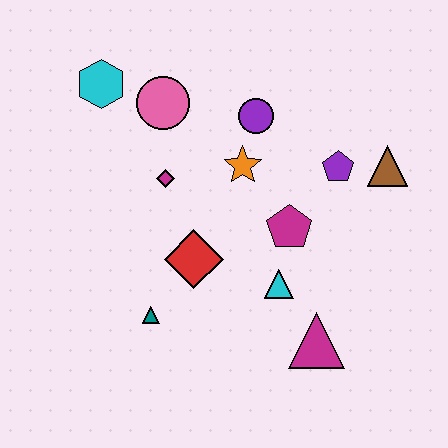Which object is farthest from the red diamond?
The brown triangle is farthest from the red diamond.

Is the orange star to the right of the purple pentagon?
No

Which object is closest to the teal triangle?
The red diamond is closest to the teal triangle.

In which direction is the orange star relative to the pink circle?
The orange star is to the right of the pink circle.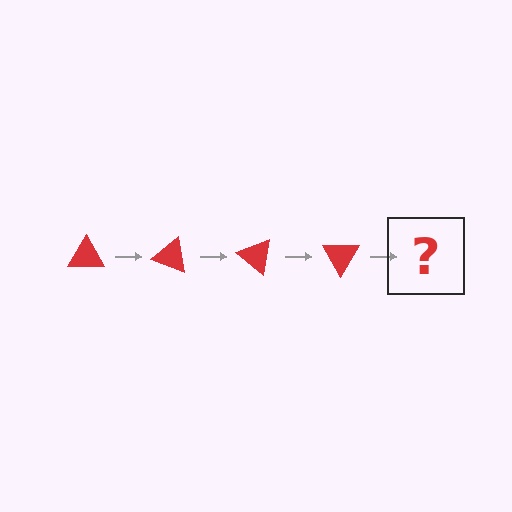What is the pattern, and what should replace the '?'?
The pattern is that the triangle rotates 20 degrees each step. The '?' should be a red triangle rotated 80 degrees.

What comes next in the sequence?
The next element should be a red triangle rotated 80 degrees.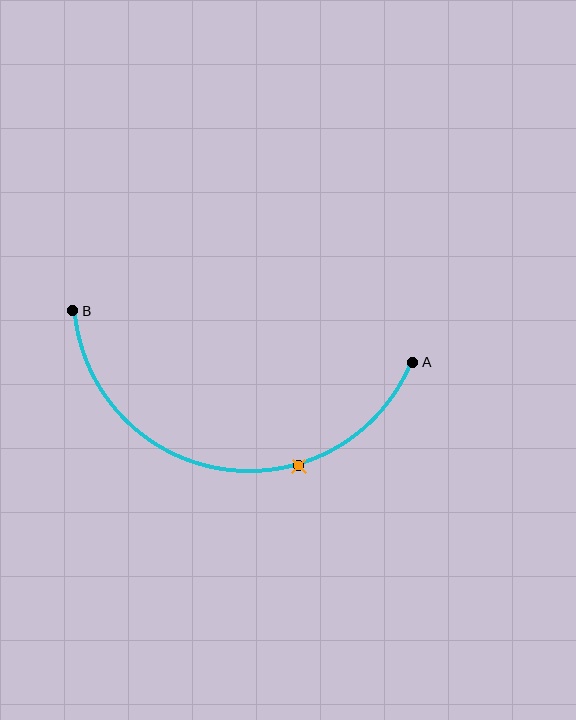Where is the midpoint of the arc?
The arc midpoint is the point on the curve farthest from the straight line joining A and B. It sits below that line.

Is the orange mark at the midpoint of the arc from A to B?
No. The orange mark lies on the arc but is closer to endpoint A. The arc midpoint would be at the point on the curve equidistant along the arc from both A and B.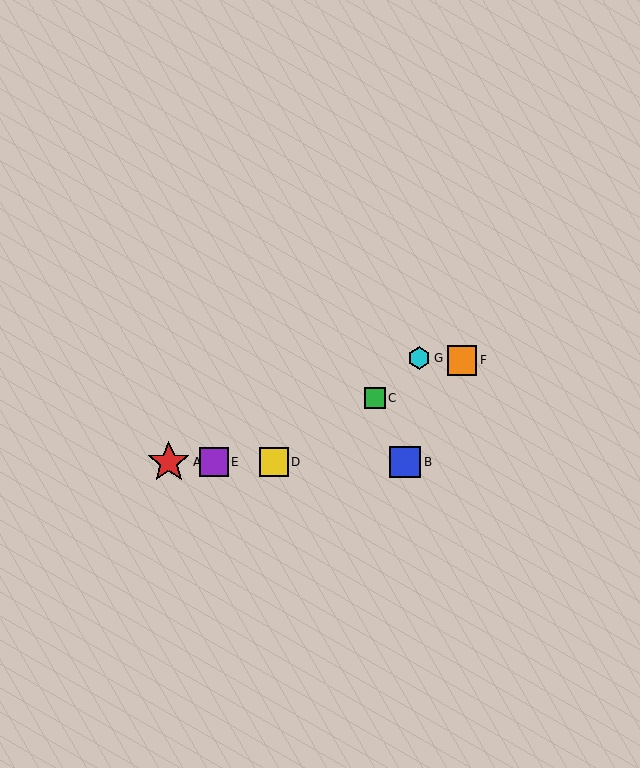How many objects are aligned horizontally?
4 objects (A, B, D, E) are aligned horizontally.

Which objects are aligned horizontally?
Objects A, B, D, E are aligned horizontally.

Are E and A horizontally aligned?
Yes, both are at y≈462.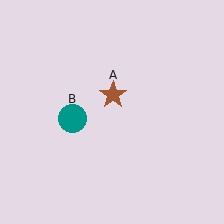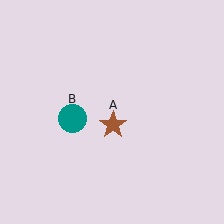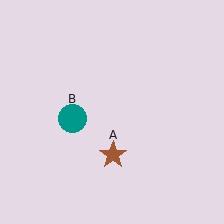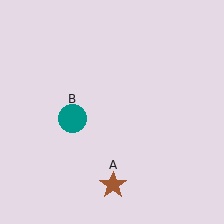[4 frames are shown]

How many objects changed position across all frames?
1 object changed position: brown star (object A).